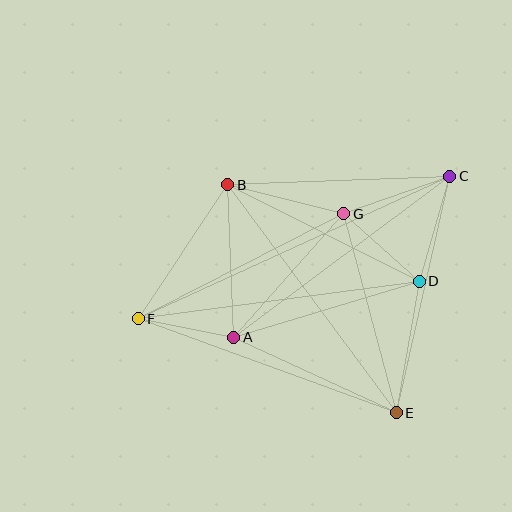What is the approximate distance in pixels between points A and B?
The distance between A and B is approximately 153 pixels.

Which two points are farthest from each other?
Points C and F are farthest from each other.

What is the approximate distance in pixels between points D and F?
The distance between D and F is approximately 284 pixels.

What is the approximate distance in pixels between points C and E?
The distance between C and E is approximately 242 pixels.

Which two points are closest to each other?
Points A and F are closest to each other.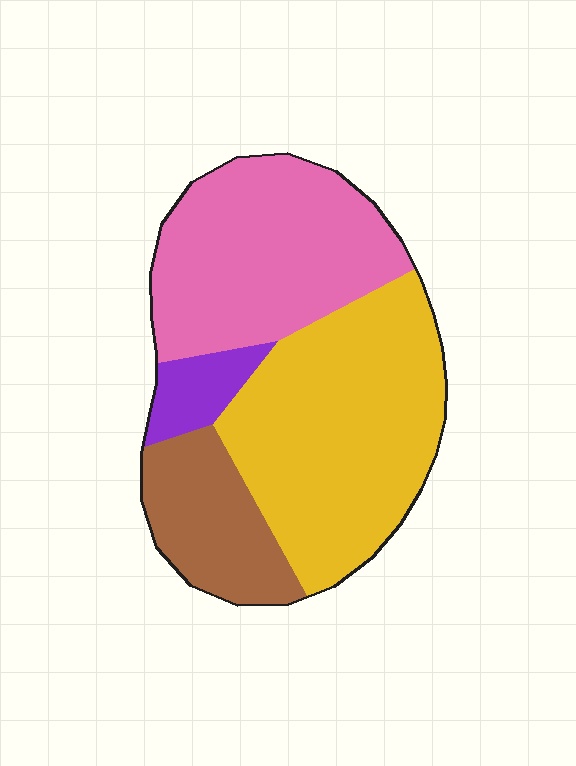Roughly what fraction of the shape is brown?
Brown takes up about one sixth (1/6) of the shape.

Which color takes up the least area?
Purple, at roughly 5%.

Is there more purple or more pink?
Pink.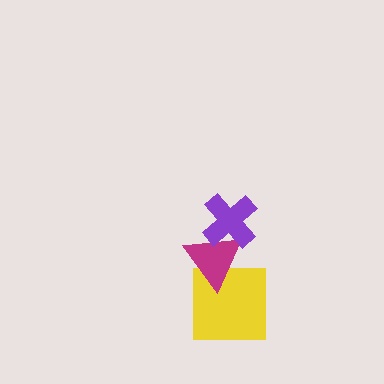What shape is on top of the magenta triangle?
The purple cross is on top of the magenta triangle.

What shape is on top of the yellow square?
The magenta triangle is on top of the yellow square.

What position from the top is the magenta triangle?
The magenta triangle is 2nd from the top.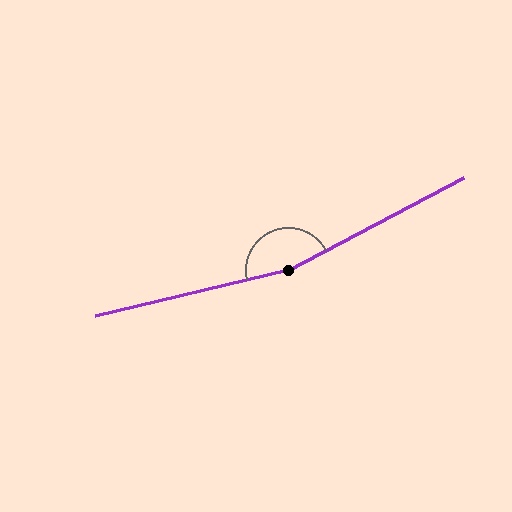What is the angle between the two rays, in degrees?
Approximately 165 degrees.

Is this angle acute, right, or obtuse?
It is obtuse.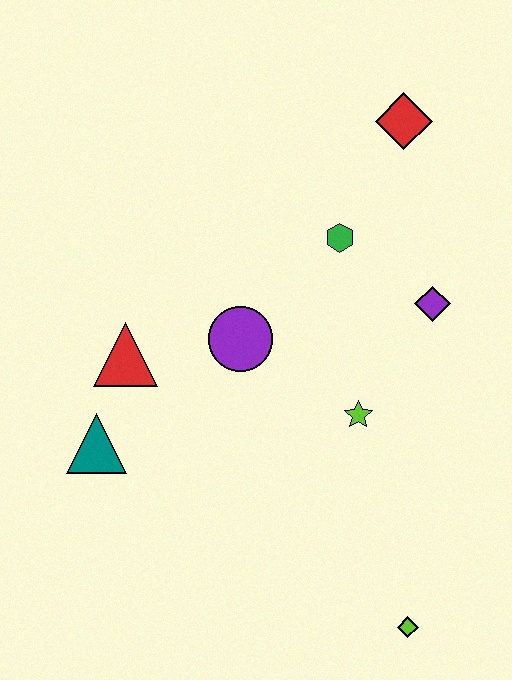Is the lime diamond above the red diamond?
No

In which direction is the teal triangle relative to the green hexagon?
The teal triangle is to the left of the green hexagon.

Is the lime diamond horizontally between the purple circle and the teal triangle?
No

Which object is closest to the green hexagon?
The purple diamond is closest to the green hexagon.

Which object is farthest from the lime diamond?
The red diamond is farthest from the lime diamond.